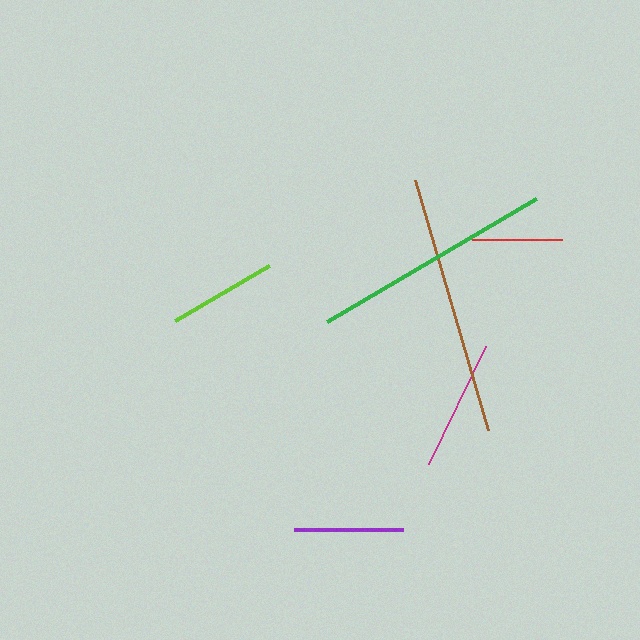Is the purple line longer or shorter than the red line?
The purple line is longer than the red line.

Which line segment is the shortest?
The red line is the shortest at approximately 90 pixels.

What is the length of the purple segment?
The purple segment is approximately 109 pixels long.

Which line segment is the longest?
The brown line is the longest at approximately 260 pixels.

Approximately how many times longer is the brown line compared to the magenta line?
The brown line is approximately 2.0 times the length of the magenta line.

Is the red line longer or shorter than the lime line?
The lime line is longer than the red line.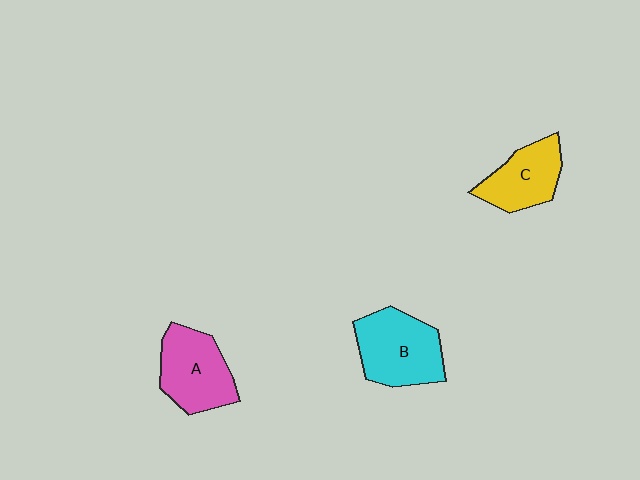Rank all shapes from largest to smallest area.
From largest to smallest: B (cyan), A (pink), C (yellow).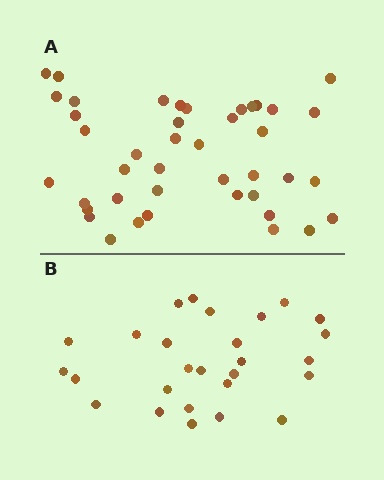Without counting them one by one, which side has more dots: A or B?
Region A (the top region) has more dots.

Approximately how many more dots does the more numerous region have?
Region A has approximately 15 more dots than region B.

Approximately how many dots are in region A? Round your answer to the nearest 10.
About 40 dots. (The exact count is 42, which rounds to 40.)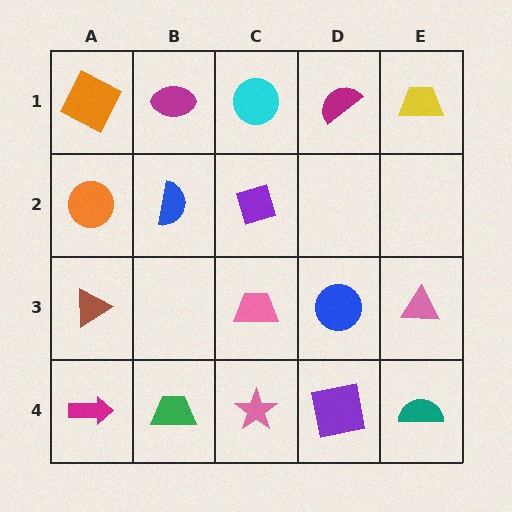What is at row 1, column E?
A yellow trapezoid.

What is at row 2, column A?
An orange circle.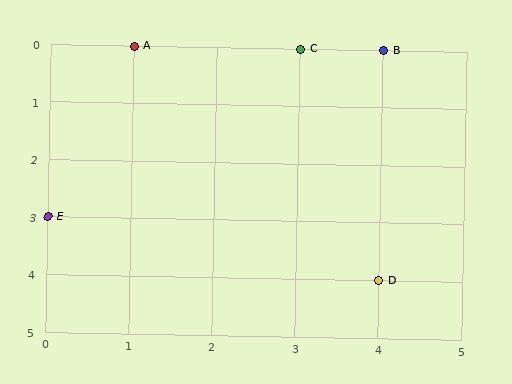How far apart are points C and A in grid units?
Points C and A are 2 columns apart.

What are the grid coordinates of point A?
Point A is at grid coordinates (1, 0).